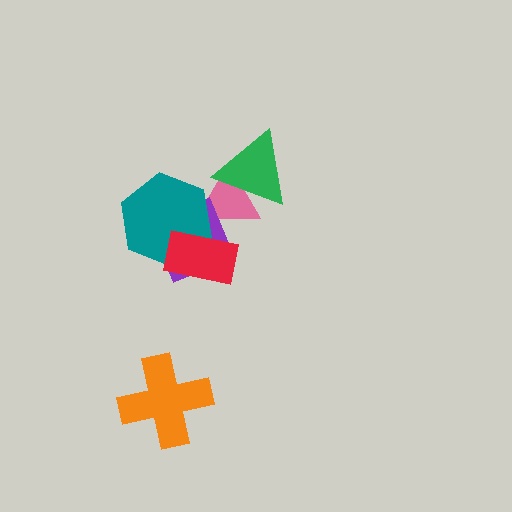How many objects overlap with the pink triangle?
4 objects overlap with the pink triangle.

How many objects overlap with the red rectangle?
3 objects overlap with the red rectangle.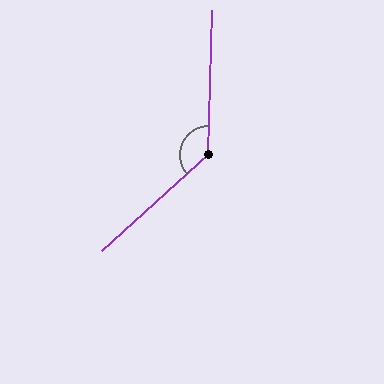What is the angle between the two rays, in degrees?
Approximately 134 degrees.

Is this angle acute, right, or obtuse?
It is obtuse.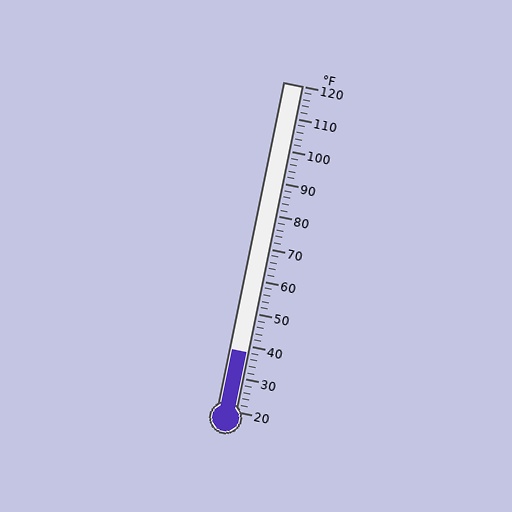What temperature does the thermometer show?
The thermometer shows approximately 38°F.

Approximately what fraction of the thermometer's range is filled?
The thermometer is filled to approximately 20% of its range.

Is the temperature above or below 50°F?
The temperature is below 50°F.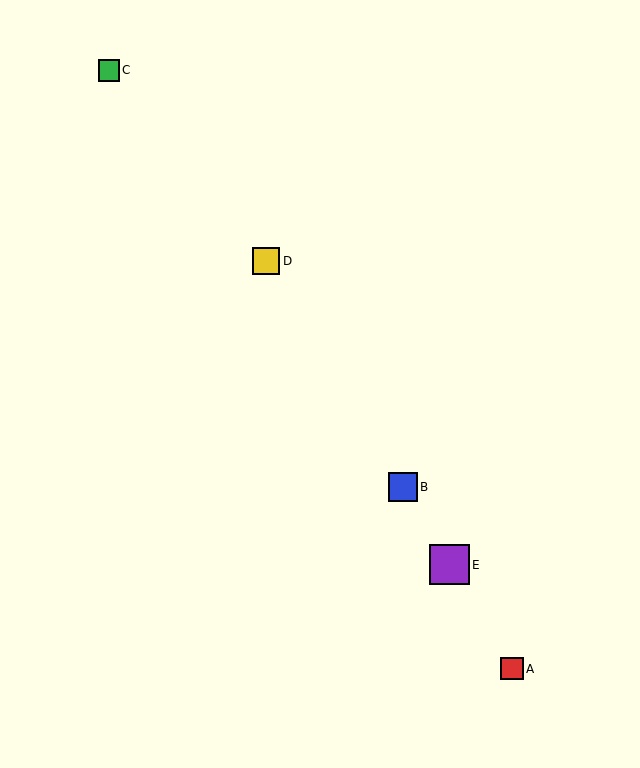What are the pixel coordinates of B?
Object B is at (403, 487).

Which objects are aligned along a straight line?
Objects A, B, D, E are aligned along a straight line.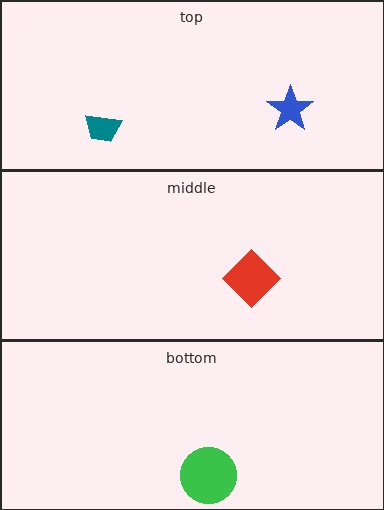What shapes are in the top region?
The blue star, the teal trapezoid.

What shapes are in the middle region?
The red diamond.